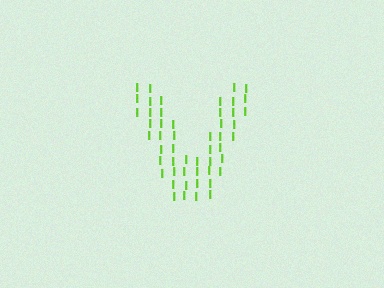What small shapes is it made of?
It is made of small letter I's.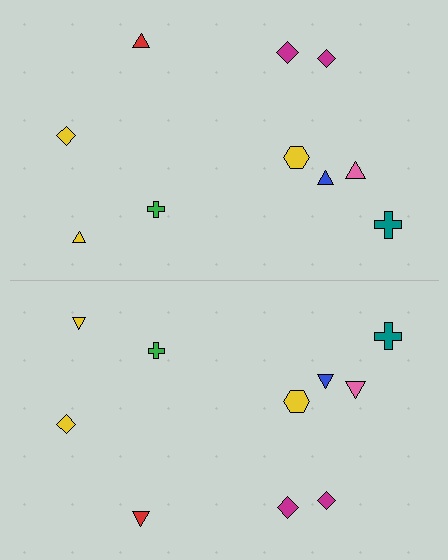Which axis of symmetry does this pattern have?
The pattern has a horizontal axis of symmetry running through the center of the image.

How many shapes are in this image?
There are 20 shapes in this image.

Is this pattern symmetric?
Yes, this pattern has bilateral (reflection) symmetry.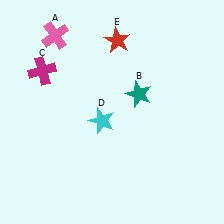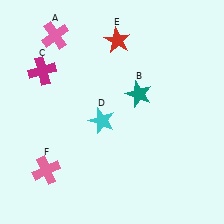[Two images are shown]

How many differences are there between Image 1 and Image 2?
There is 1 difference between the two images.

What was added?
A pink cross (F) was added in Image 2.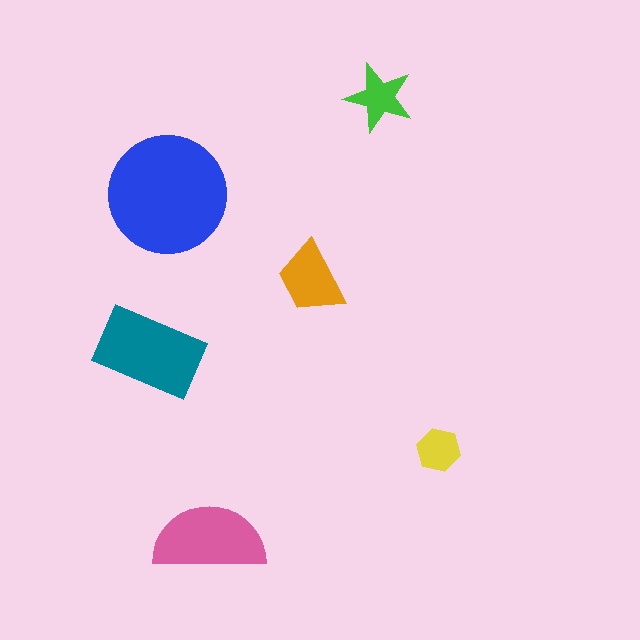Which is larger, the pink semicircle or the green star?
The pink semicircle.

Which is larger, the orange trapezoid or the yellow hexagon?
The orange trapezoid.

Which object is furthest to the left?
The teal rectangle is leftmost.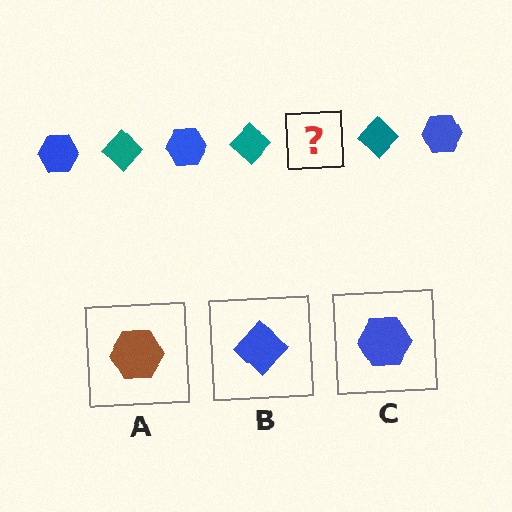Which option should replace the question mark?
Option C.